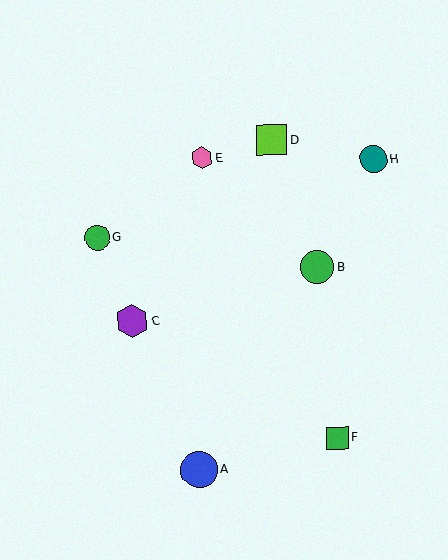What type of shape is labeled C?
Shape C is a purple hexagon.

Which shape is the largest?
The blue circle (labeled A) is the largest.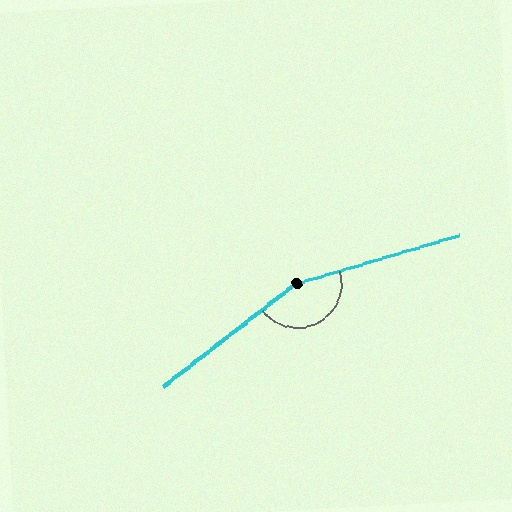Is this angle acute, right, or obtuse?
It is obtuse.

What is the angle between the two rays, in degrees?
Approximately 159 degrees.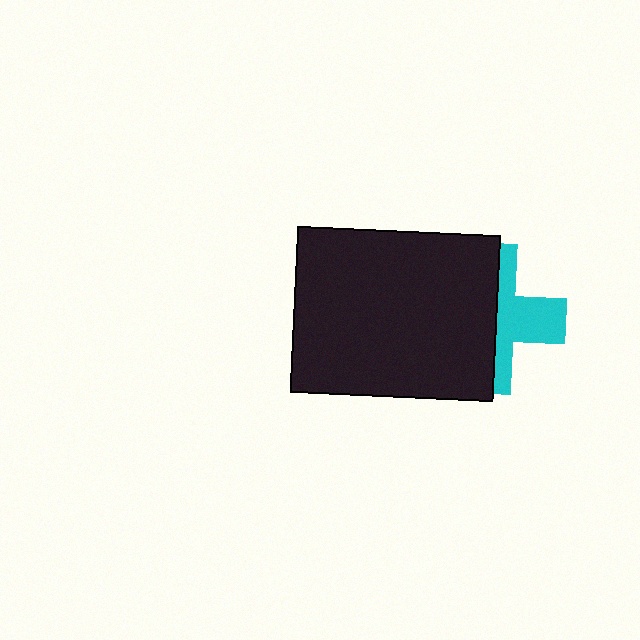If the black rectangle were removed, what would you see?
You would see the complete cyan cross.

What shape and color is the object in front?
The object in front is a black rectangle.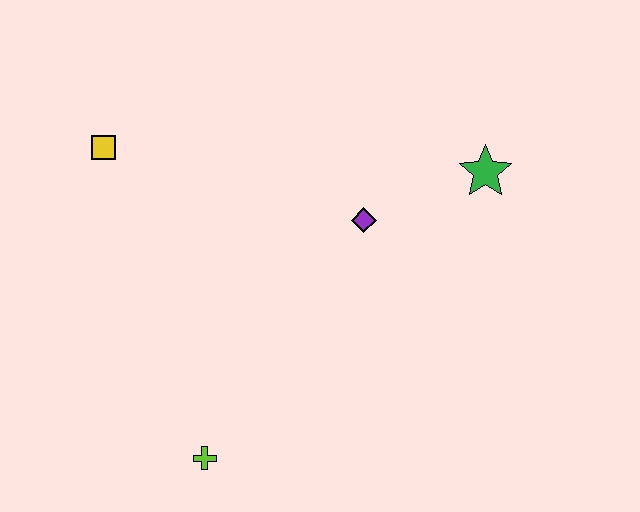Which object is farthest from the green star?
The lime cross is farthest from the green star.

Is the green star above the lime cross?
Yes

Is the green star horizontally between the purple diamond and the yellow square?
No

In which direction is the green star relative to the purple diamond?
The green star is to the right of the purple diamond.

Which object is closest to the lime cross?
The purple diamond is closest to the lime cross.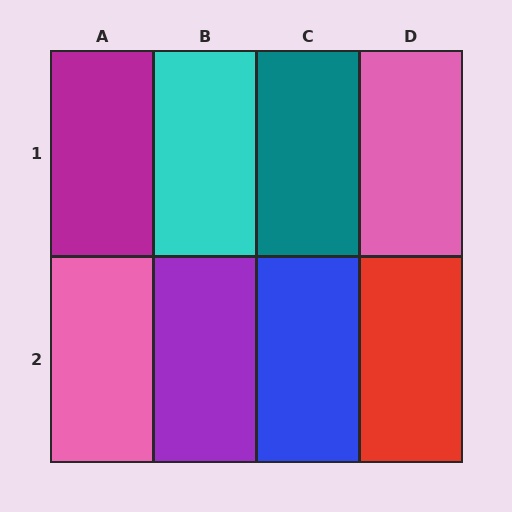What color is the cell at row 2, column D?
Red.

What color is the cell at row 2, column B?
Purple.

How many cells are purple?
1 cell is purple.